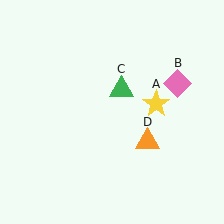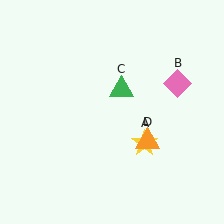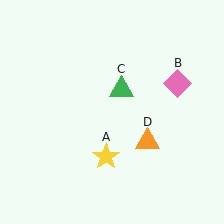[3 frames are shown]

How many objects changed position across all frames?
1 object changed position: yellow star (object A).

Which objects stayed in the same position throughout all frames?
Pink diamond (object B) and green triangle (object C) and orange triangle (object D) remained stationary.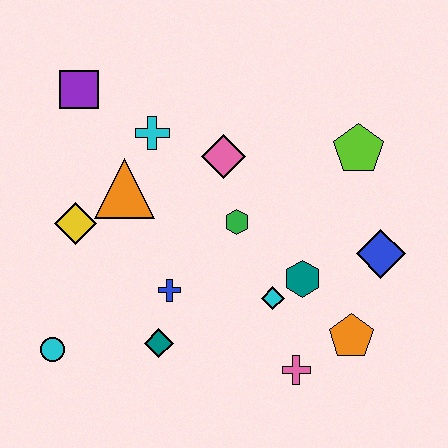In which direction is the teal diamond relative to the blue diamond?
The teal diamond is to the left of the blue diamond.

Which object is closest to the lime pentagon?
The blue diamond is closest to the lime pentagon.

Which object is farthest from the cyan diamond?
The purple square is farthest from the cyan diamond.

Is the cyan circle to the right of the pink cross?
No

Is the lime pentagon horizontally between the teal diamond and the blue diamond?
Yes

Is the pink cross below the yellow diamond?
Yes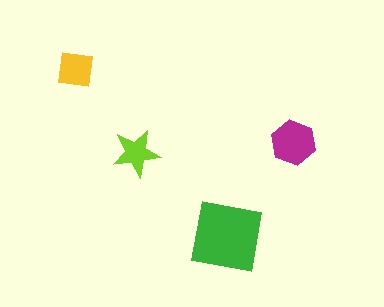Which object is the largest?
The green square.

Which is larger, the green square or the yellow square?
The green square.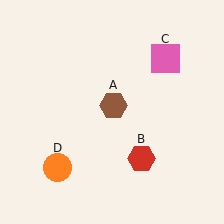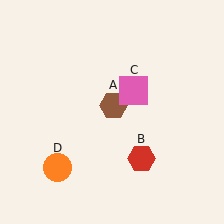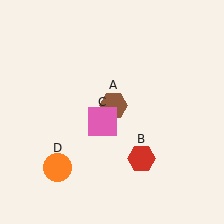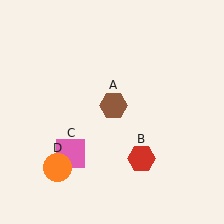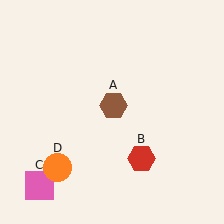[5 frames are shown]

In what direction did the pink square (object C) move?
The pink square (object C) moved down and to the left.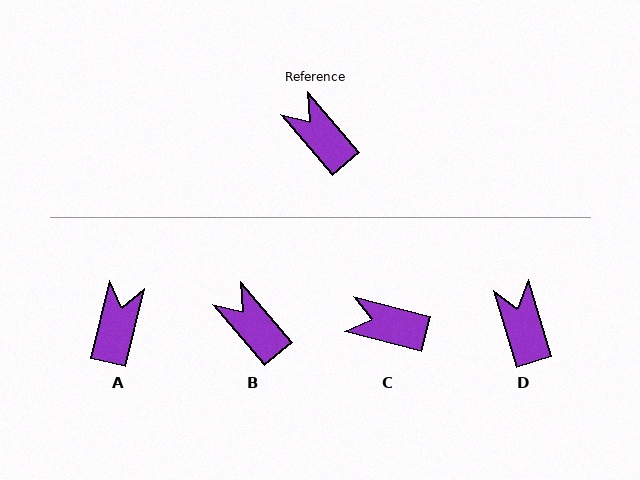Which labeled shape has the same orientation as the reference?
B.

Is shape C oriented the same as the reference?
No, it is off by about 35 degrees.